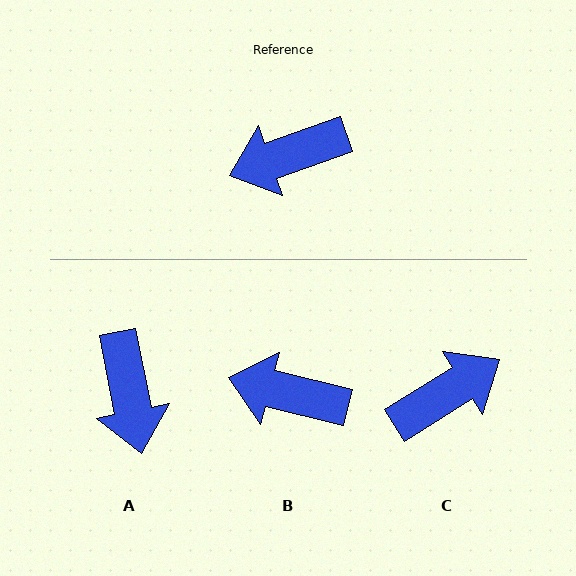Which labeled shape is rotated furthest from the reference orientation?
C, about 167 degrees away.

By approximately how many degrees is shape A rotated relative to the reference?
Approximately 82 degrees counter-clockwise.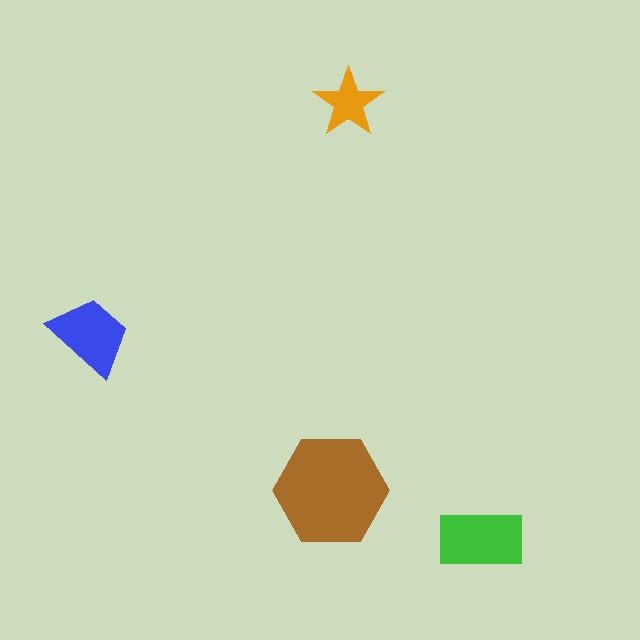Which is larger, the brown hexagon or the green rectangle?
The brown hexagon.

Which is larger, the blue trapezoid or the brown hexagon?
The brown hexagon.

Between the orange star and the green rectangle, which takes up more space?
The green rectangle.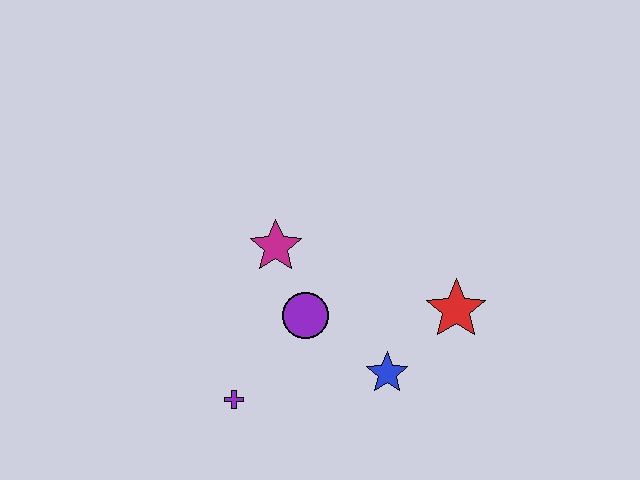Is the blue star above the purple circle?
No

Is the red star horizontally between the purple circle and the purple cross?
No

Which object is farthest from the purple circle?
The red star is farthest from the purple circle.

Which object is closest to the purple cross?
The purple circle is closest to the purple cross.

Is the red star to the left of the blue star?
No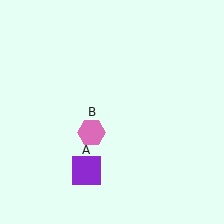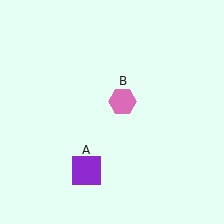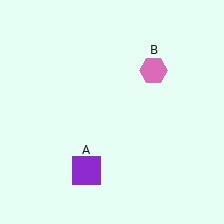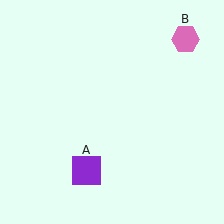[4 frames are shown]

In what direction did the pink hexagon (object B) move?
The pink hexagon (object B) moved up and to the right.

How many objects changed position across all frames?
1 object changed position: pink hexagon (object B).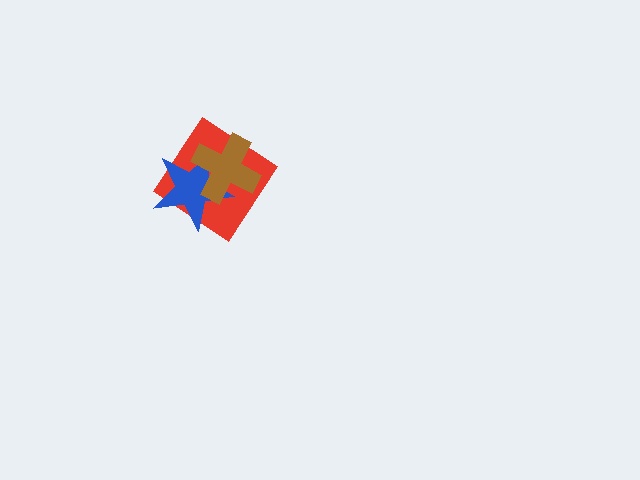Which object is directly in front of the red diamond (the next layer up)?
The blue star is directly in front of the red diamond.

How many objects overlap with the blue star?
2 objects overlap with the blue star.